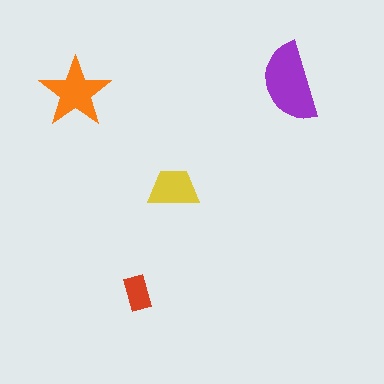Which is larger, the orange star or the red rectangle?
The orange star.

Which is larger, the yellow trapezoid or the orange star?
The orange star.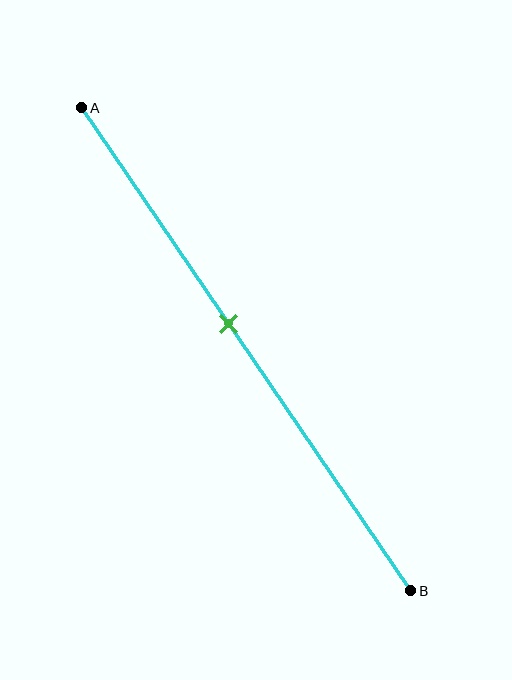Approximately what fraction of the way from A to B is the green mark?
The green mark is approximately 45% of the way from A to B.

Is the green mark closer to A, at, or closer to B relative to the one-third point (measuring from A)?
The green mark is closer to point B than the one-third point of segment AB.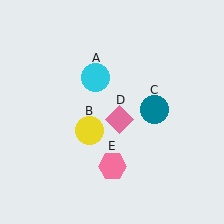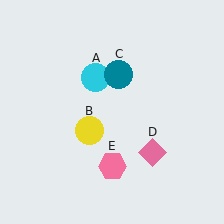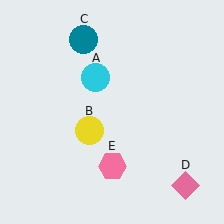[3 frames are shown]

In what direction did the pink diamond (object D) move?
The pink diamond (object D) moved down and to the right.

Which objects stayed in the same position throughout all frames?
Cyan circle (object A) and yellow circle (object B) and pink hexagon (object E) remained stationary.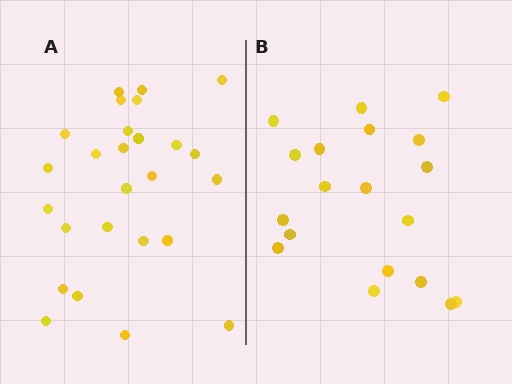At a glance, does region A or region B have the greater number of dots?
Region A (the left region) has more dots.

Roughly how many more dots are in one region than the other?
Region A has roughly 8 or so more dots than region B.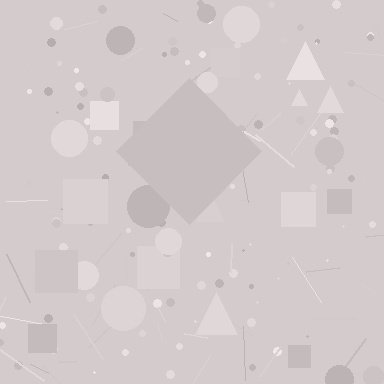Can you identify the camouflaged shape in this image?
The camouflaged shape is a diamond.